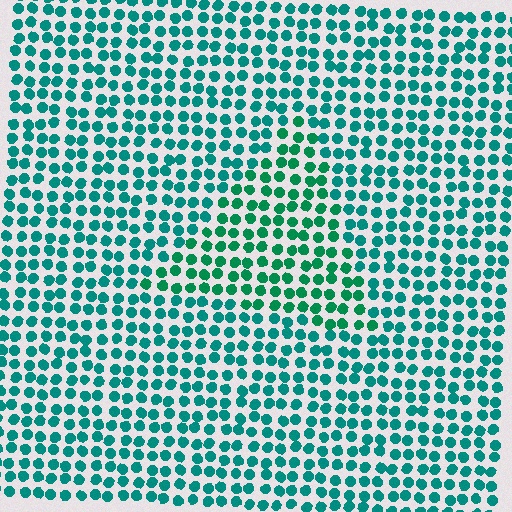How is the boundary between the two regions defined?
The boundary is defined purely by a slight shift in hue (about 22 degrees). Spacing, size, and orientation are identical on both sides.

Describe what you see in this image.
The image is filled with small teal elements in a uniform arrangement. A triangle-shaped region is visible where the elements are tinted to a slightly different hue, forming a subtle color boundary.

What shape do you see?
I see a triangle.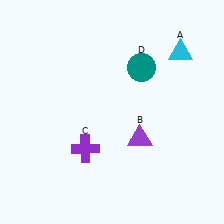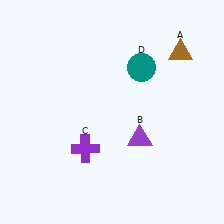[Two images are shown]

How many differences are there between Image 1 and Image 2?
There is 1 difference between the two images.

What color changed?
The triangle (A) changed from cyan in Image 1 to brown in Image 2.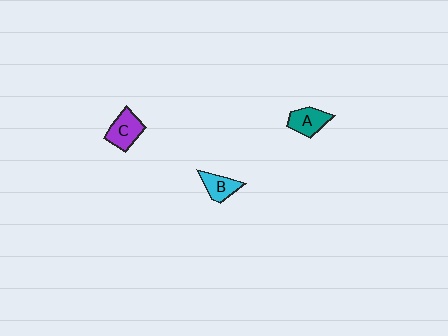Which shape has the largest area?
Shape C (purple).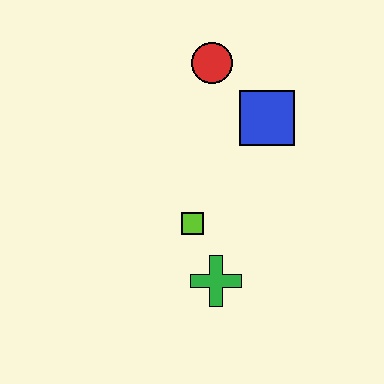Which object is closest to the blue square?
The red circle is closest to the blue square.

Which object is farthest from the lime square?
The red circle is farthest from the lime square.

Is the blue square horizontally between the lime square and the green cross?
No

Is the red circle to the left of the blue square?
Yes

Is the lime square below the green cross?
No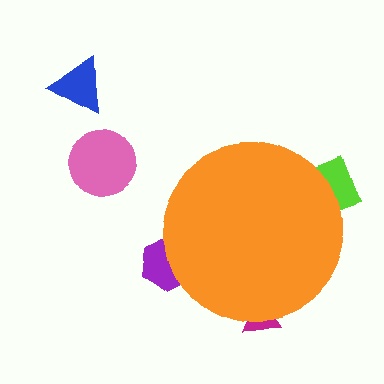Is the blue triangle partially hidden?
No, the blue triangle is fully visible.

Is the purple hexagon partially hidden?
Yes, the purple hexagon is partially hidden behind the orange circle.